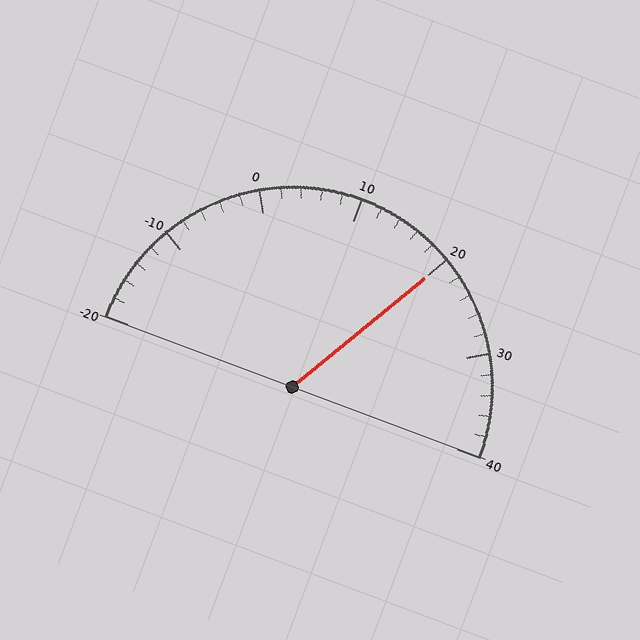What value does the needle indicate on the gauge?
The needle indicates approximately 20.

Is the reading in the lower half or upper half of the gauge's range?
The reading is in the upper half of the range (-20 to 40).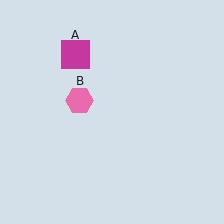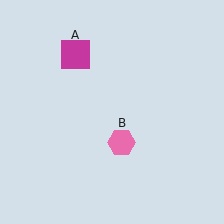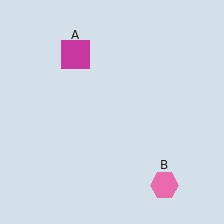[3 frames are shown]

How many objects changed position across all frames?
1 object changed position: pink hexagon (object B).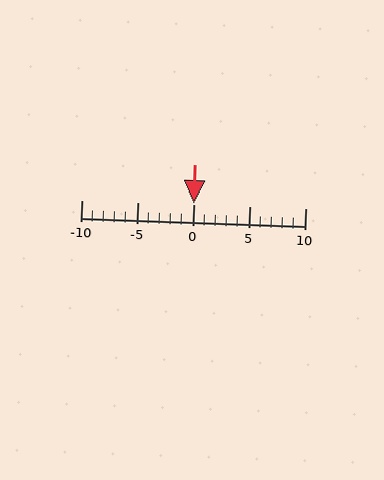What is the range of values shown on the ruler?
The ruler shows values from -10 to 10.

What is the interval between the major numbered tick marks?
The major tick marks are spaced 5 units apart.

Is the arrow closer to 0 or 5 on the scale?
The arrow is closer to 0.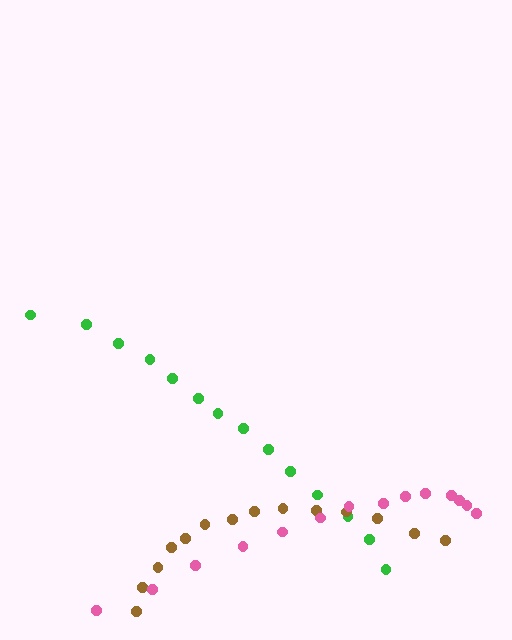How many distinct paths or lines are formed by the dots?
There are 3 distinct paths.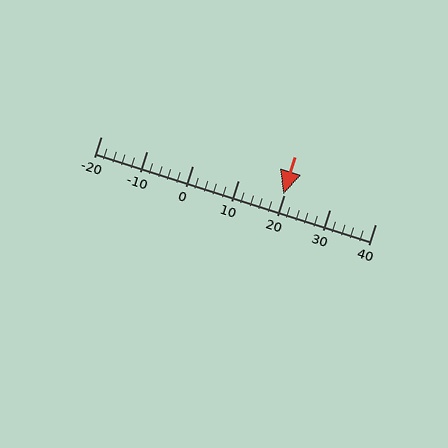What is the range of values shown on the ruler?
The ruler shows values from -20 to 40.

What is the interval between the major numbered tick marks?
The major tick marks are spaced 10 units apart.